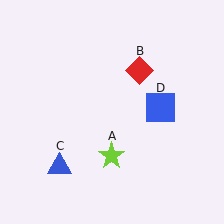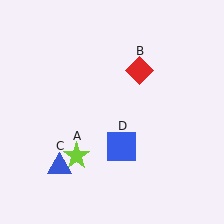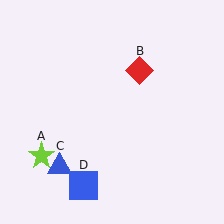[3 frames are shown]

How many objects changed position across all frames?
2 objects changed position: lime star (object A), blue square (object D).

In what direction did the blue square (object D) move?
The blue square (object D) moved down and to the left.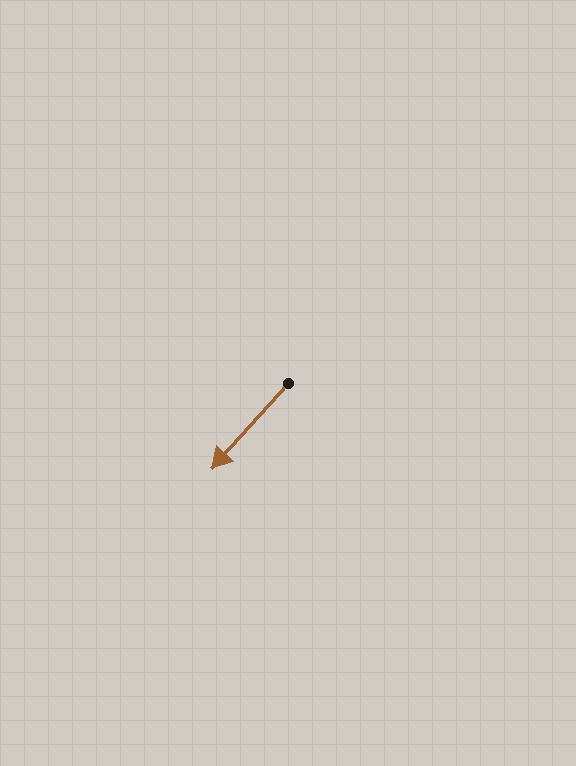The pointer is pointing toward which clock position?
Roughly 7 o'clock.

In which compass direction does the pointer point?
Southwest.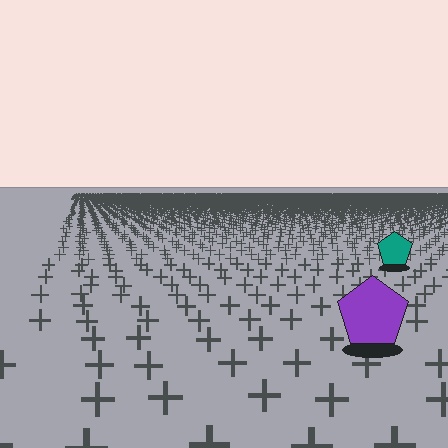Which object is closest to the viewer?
The purple pentagon is closest. The texture marks near it are larger and more spread out.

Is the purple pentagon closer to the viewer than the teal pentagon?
Yes. The purple pentagon is closer — you can tell from the texture gradient: the ground texture is coarser near it.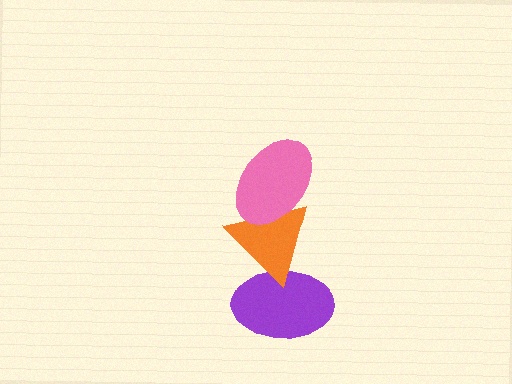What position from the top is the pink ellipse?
The pink ellipse is 1st from the top.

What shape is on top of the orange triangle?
The pink ellipse is on top of the orange triangle.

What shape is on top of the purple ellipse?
The orange triangle is on top of the purple ellipse.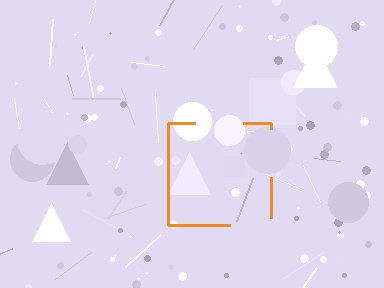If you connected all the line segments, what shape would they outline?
They would outline a square.